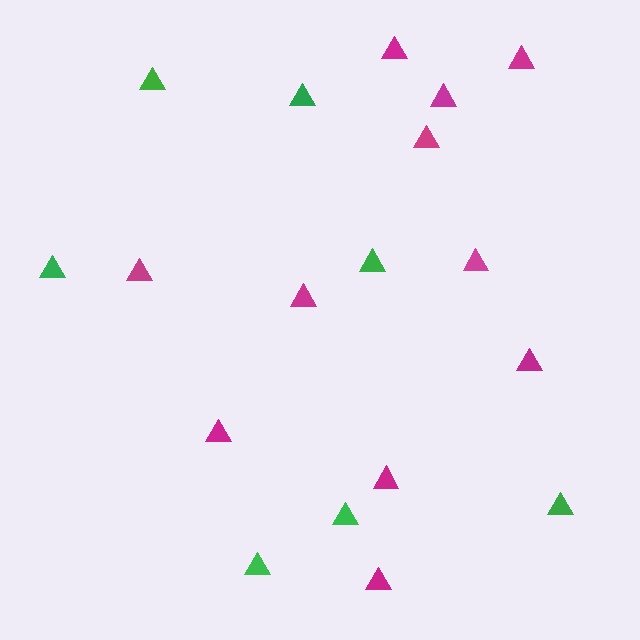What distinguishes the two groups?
There are 2 groups: one group of green triangles (7) and one group of magenta triangles (11).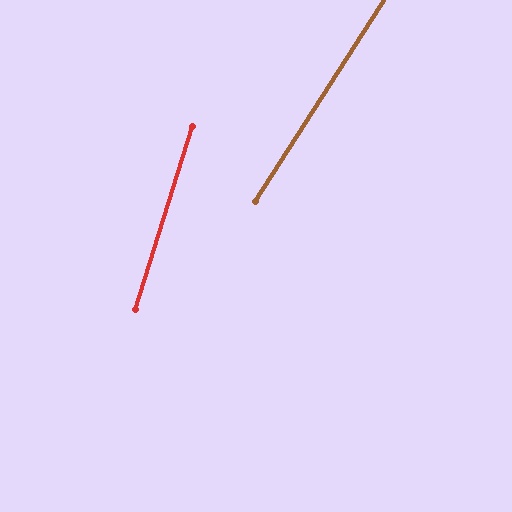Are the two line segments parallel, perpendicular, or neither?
Neither parallel nor perpendicular — they differ by about 15°.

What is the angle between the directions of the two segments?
Approximately 15 degrees.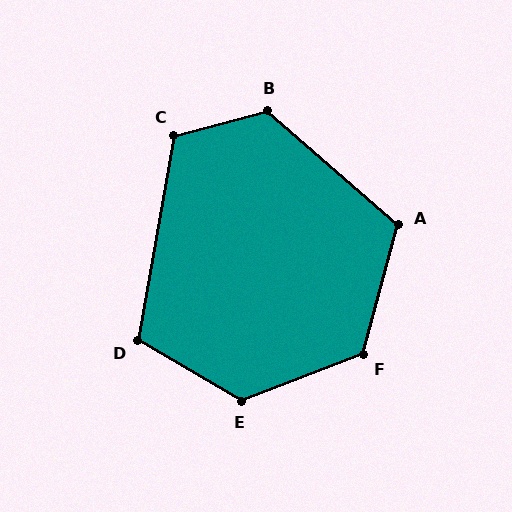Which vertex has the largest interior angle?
E, at approximately 129 degrees.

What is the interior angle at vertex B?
Approximately 124 degrees (obtuse).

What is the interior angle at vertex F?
Approximately 126 degrees (obtuse).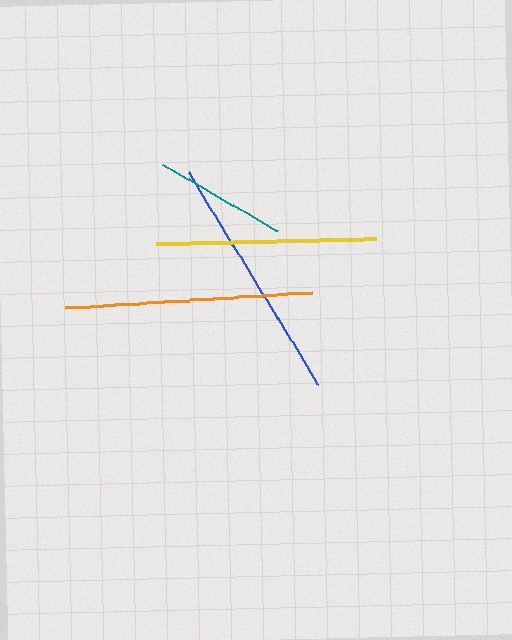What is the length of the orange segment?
The orange segment is approximately 249 pixels long.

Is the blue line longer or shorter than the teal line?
The blue line is longer than the teal line.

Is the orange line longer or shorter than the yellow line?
The orange line is longer than the yellow line.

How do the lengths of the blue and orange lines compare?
The blue and orange lines are approximately the same length.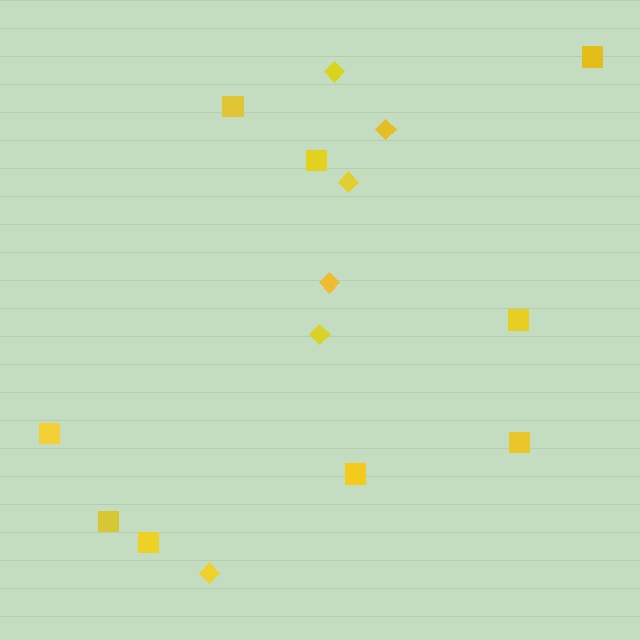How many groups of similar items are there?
There are 2 groups: one group of squares (9) and one group of diamonds (6).